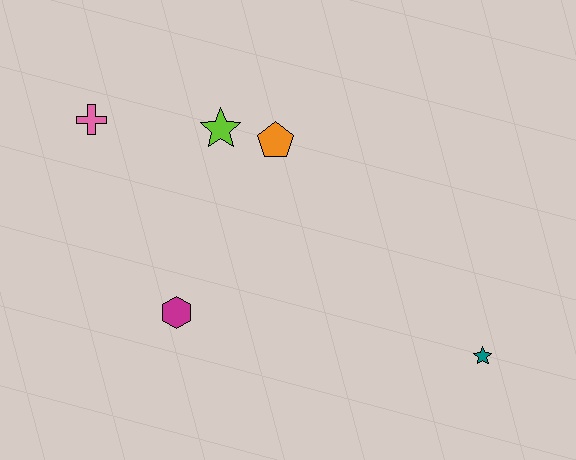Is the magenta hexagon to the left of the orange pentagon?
Yes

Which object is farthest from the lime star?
The teal star is farthest from the lime star.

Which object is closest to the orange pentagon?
The lime star is closest to the orange pentagon.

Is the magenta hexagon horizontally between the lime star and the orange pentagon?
No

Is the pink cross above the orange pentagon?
Yes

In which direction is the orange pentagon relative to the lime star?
The orange pentagon is to the right of the lime star.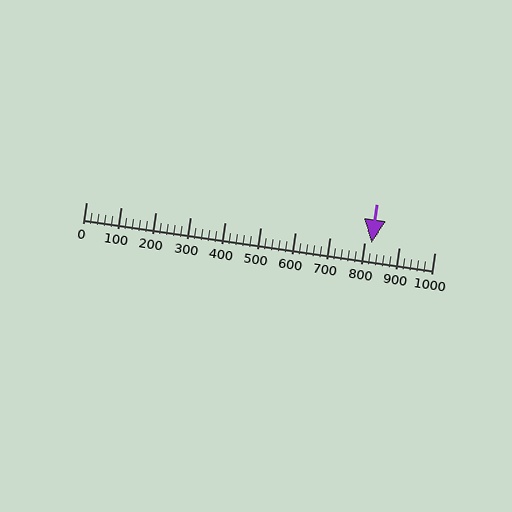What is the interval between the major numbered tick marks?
The major tick marks are spaced 100 units apart.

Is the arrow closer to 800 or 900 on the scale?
The arrow is closer to 800.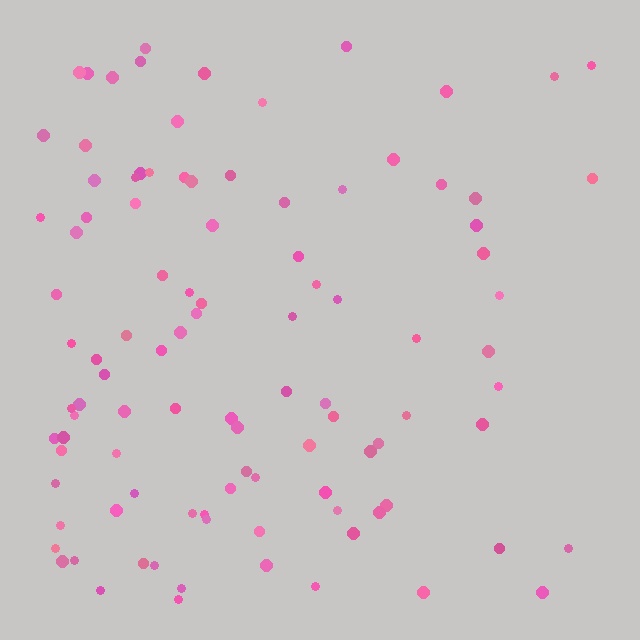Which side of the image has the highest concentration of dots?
The left.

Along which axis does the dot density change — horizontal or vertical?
Horizontal.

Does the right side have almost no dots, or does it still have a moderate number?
Still a moderate number, just noticeably fewer than the left.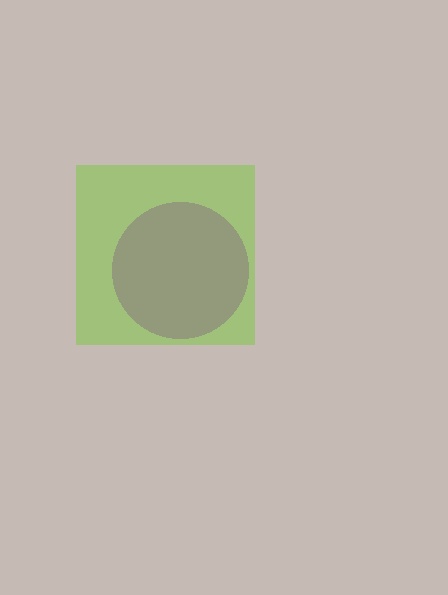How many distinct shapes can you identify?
There are 2 distinct shapes: a purple circle, a lime square.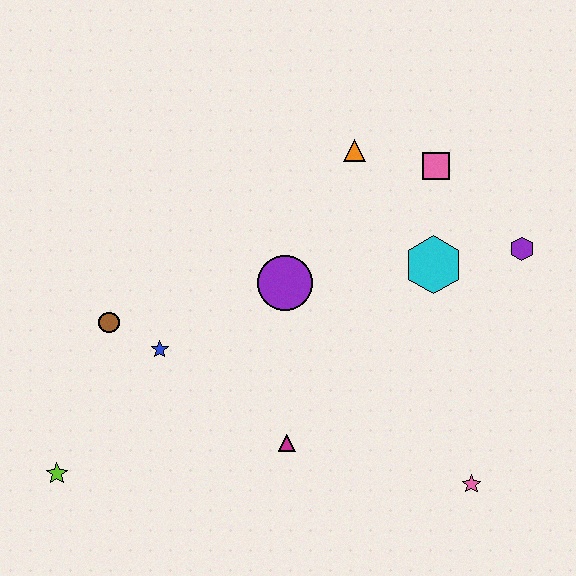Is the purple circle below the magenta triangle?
No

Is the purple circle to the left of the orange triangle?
Yes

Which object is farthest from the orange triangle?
The lime star is farthest from the orange triangle.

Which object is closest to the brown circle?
The blue star is closest to the brown circle.